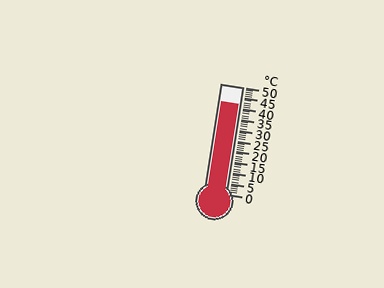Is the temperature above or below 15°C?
The temperature is above 15°C.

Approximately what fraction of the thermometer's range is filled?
The thermometer is filled to approximately 85% of its range.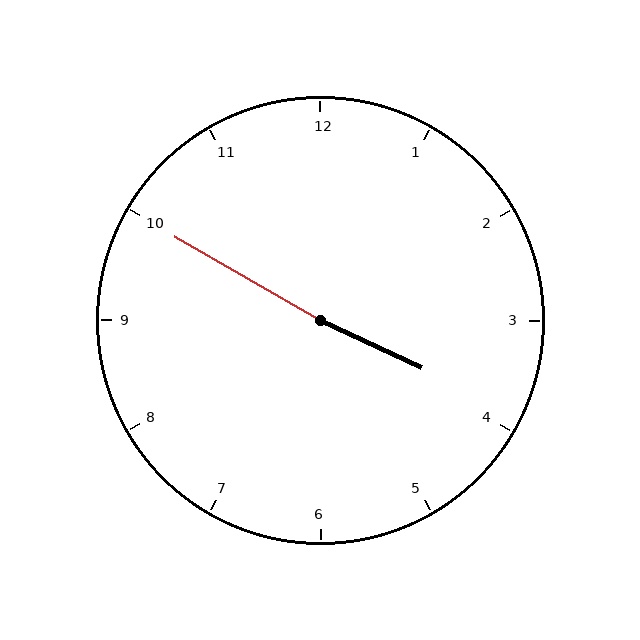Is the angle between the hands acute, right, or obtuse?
It is obtuse.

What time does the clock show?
3:50.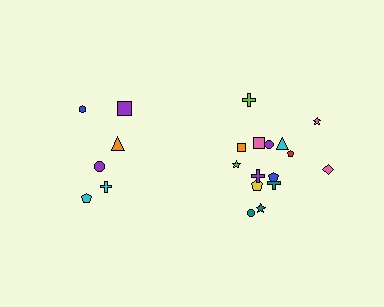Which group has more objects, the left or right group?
The right group.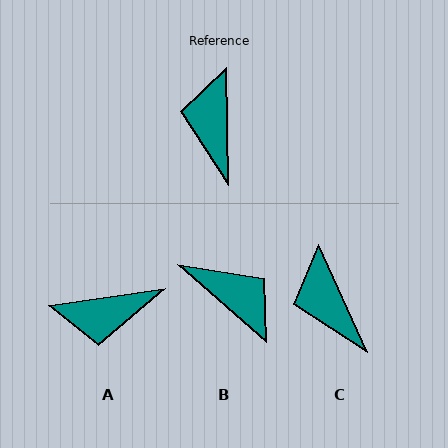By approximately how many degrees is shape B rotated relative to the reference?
Approximately 133 degrees clockwise.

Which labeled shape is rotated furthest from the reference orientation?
B, about 133 degrees away.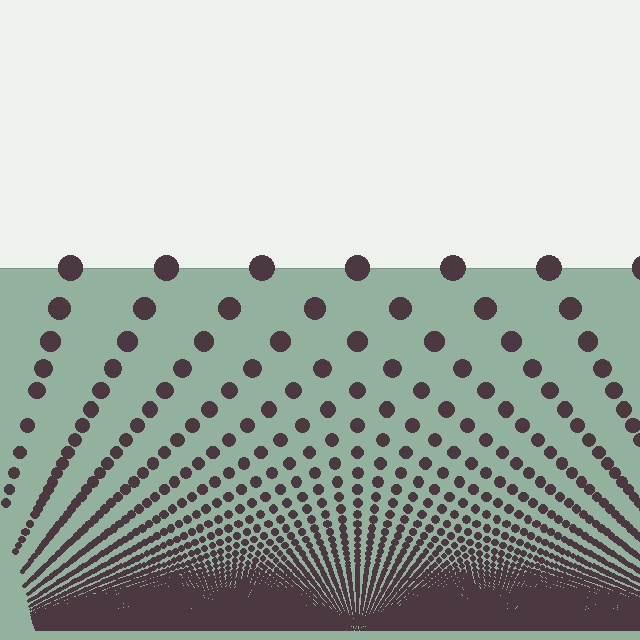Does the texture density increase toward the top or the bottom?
Density increases toward the bottom.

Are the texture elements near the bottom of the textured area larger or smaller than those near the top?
Smaller. The gradient is inverted — elements near the bottom are smaller and denser.